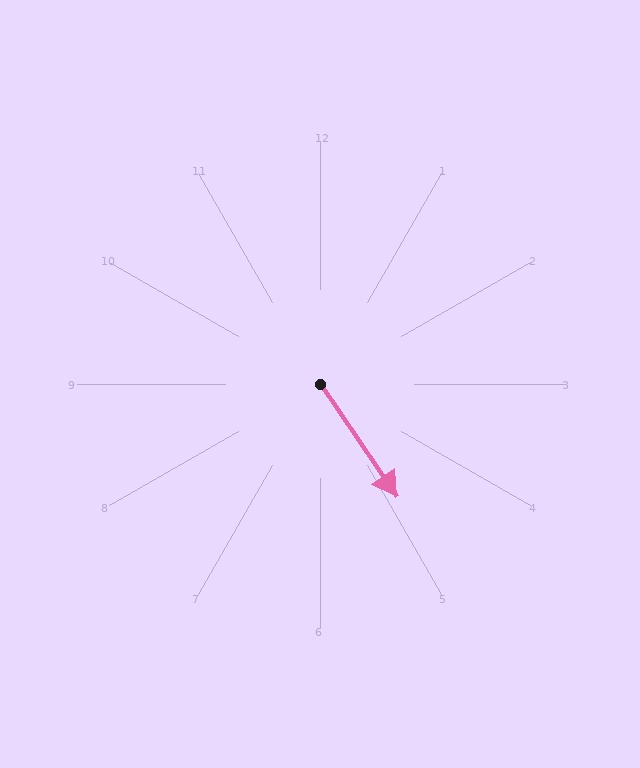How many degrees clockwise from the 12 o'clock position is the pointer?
Approximately 146 degrees.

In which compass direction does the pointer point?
Southeast.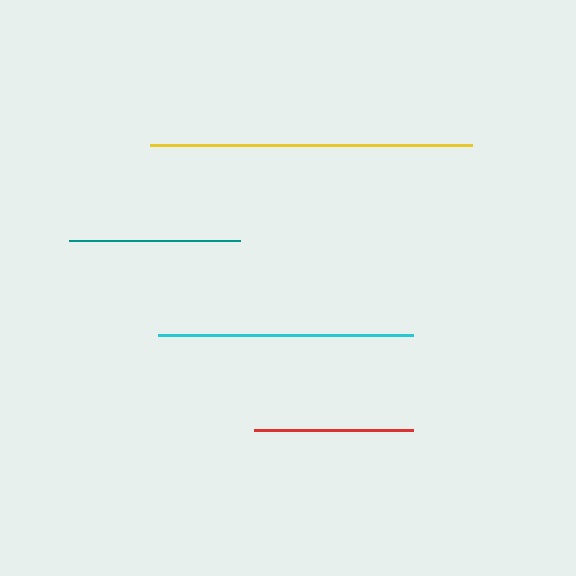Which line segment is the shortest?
The red line is the shortest at approximately 160 pixels.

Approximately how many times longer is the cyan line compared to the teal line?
The cyan line is approximately 1.5 times the length of the teal line.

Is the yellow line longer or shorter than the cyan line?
The yellow line is longer than the cyan line.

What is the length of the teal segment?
The teal segment is approximately 170 pixels long.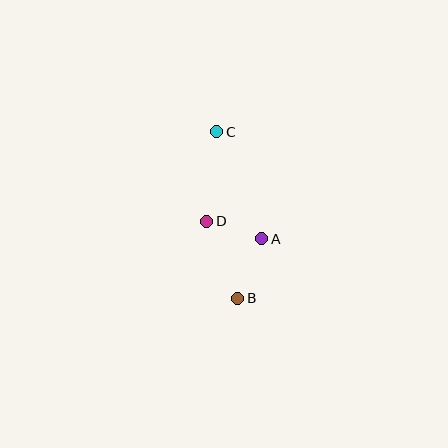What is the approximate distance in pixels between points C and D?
The distance between C and D is approximately 90 pixels.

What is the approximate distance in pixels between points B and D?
The distance between B and D is approximately 83 pixels.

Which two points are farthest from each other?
Points B and C are farthest from each other.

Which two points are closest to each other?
Points A and D are closest to each other.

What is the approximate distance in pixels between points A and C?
The distance between A and C is approximately 116 pixels.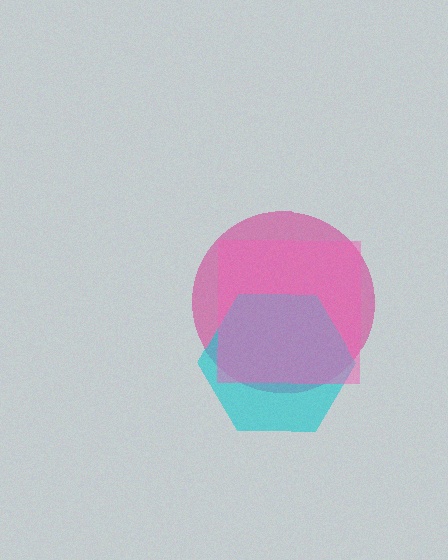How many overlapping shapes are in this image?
There are 3 overlapping shapes in the image.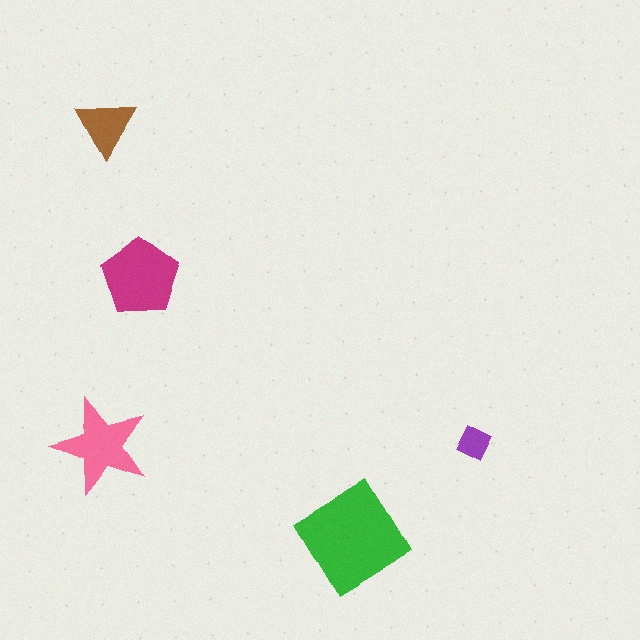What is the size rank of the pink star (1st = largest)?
3rd.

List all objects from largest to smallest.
The green diamond, the magenta pentagon, the pink star, the brown triangle, the purple square.